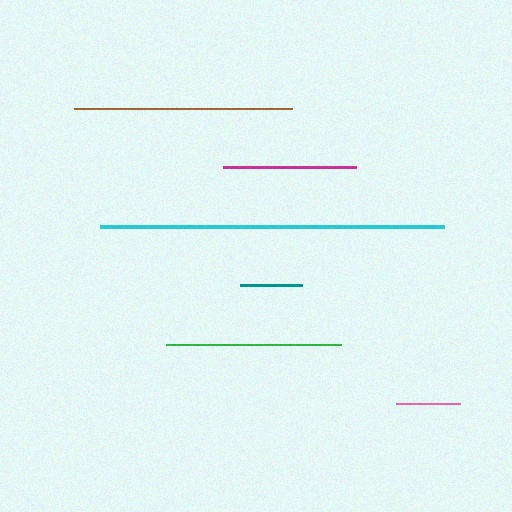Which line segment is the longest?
The cyan line is the longest at approximately 343 pixels.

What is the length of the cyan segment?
The cyan segment is approximately 343 pixels long.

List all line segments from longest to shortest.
From longest to shortest: cyan, brown, green, magenta, pink, teal.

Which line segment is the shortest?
The teal line is the shortest at approximately 61 pixels.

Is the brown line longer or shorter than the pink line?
The brown line is longer than the pink line.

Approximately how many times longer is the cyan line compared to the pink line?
The cyan line is approximately 5.4 times the length of the pink line.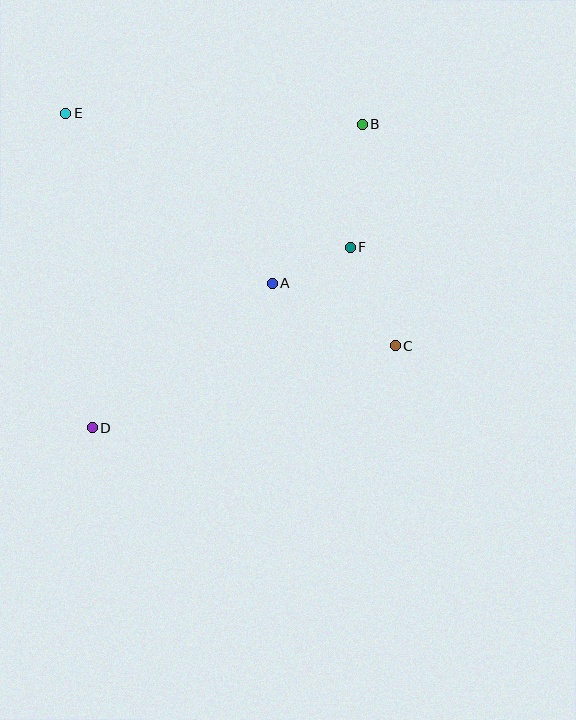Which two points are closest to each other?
Points A and F are closest to each other.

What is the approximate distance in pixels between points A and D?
The distance between A and D is approximately 232 pixels.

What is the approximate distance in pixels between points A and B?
The distance between A and B is approximately 182 pixels.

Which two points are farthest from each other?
Points B and D are farthest from each other.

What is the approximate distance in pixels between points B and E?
The distance between B and E is approximately 297 pixels.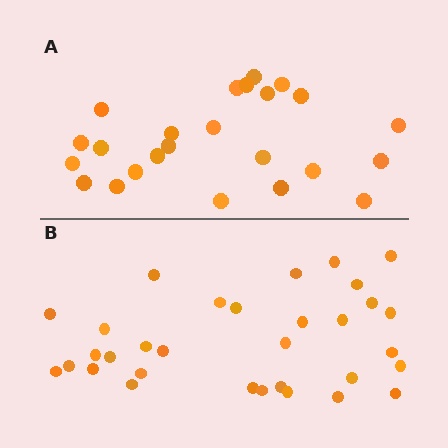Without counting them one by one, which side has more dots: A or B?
Region B (the bottom region) has more dots.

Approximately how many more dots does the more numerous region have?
Region B has roughly 8 or so more dots than region A.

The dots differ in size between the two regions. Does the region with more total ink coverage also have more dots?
No. Region A has more total ink coverage because its dots are larger, but region B actually contains more individual dots. Total area can be misleading — the number of items is what matters here.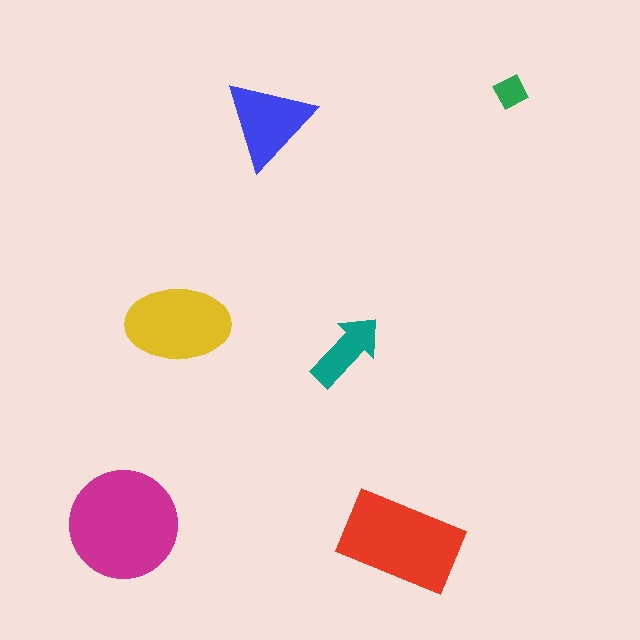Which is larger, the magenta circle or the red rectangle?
The magenta circle.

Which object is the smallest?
The green diamond.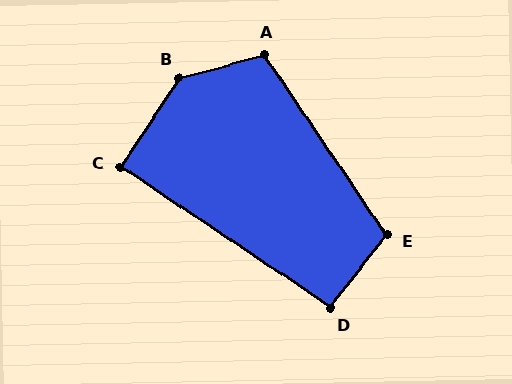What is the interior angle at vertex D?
Approximately 94 degrees (approximately right).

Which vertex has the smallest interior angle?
C, at approximately 91 degrees.